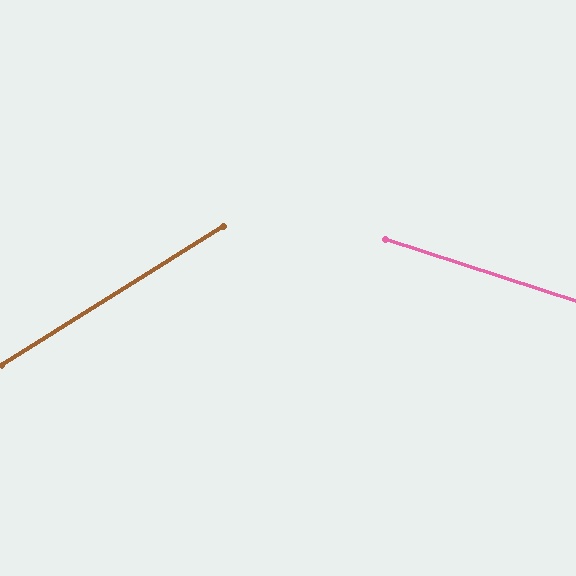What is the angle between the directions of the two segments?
Approximately 50 degrees.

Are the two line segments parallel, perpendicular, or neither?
Neither parallel nor perpendicular — they differ by about 50°.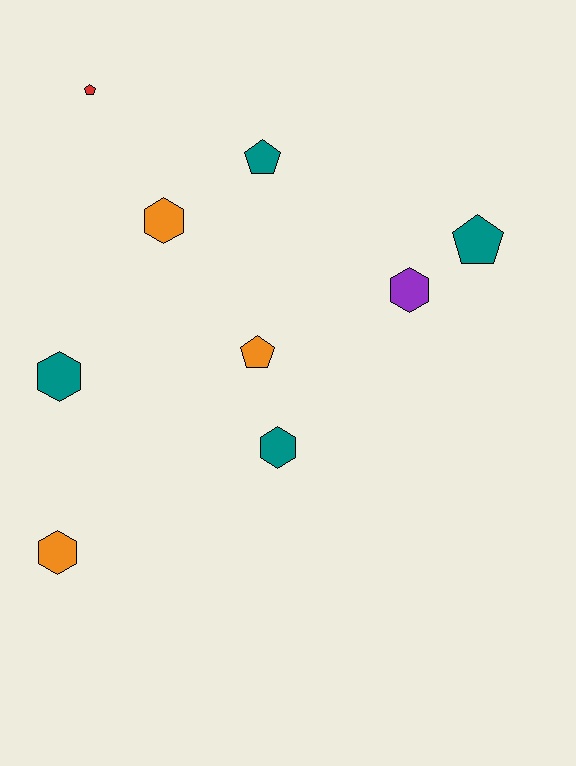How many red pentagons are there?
There is 1 red pentagon.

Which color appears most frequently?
Teal, with 4 objects.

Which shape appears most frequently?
Hexagon, with 5 objects.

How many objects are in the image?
There are 9 objects.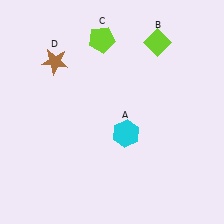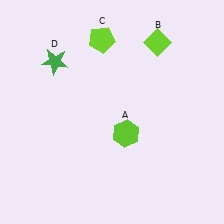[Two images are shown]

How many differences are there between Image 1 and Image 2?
There are 2 differences between the two images.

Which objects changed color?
A changed from cyan to lime. D changed from brown to green.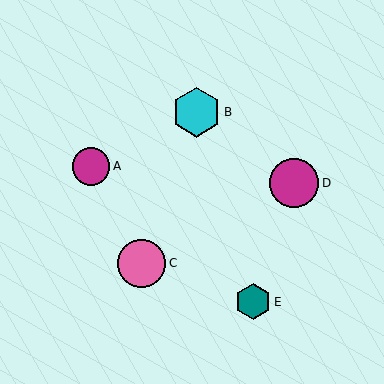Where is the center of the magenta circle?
The center of the magenta circle is at (294, 183).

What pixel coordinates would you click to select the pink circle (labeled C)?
Click at (142, 263) to select the pink circle C.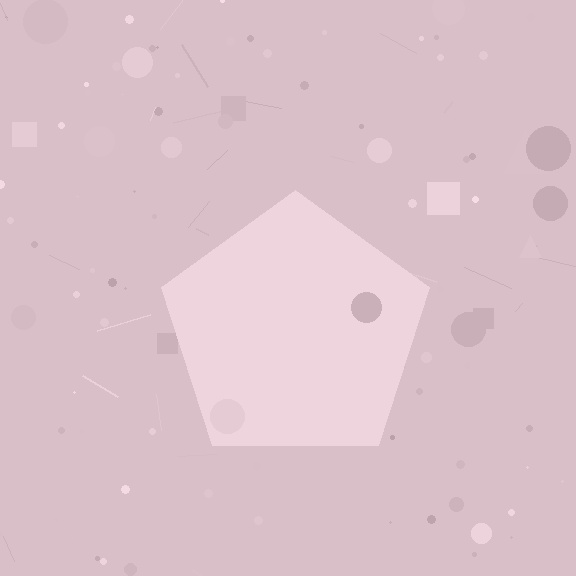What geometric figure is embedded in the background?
A pentagon is embedded in the background.